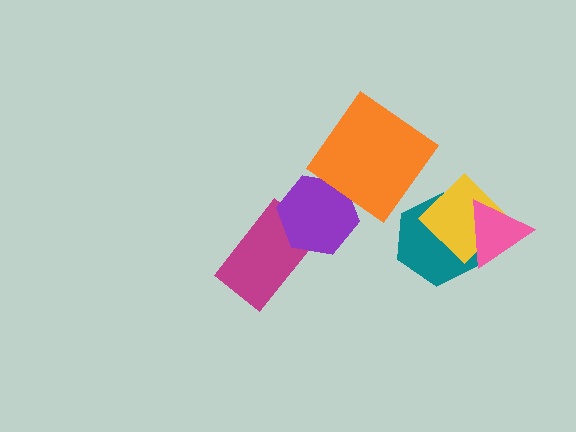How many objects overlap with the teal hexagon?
2 objects overlap with the teal hexagon.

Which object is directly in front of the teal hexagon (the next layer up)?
The yellow diamond is directly in front of the teal hexagon.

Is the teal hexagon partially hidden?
Yes, it is partially covered by another shape.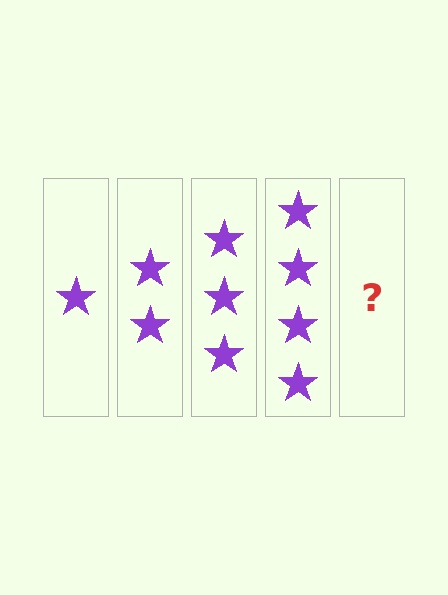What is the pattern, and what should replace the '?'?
The pattern is that each step adds one more star. The '?' should be 5 stars.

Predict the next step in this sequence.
The next step is 5 stars.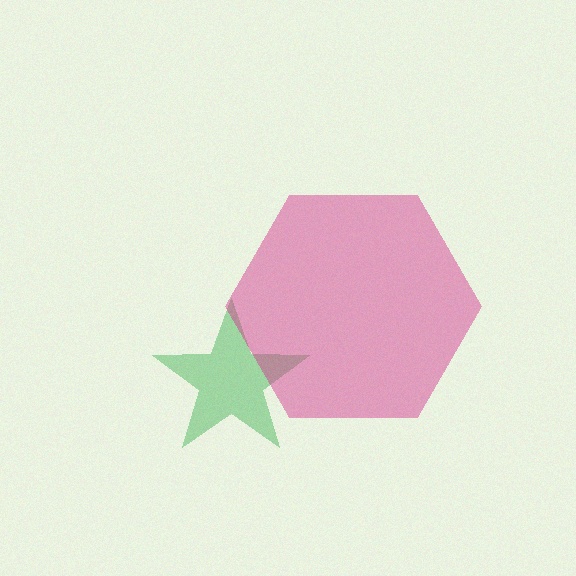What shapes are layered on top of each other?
The layered shapes are: a green star, a magenta hexagon.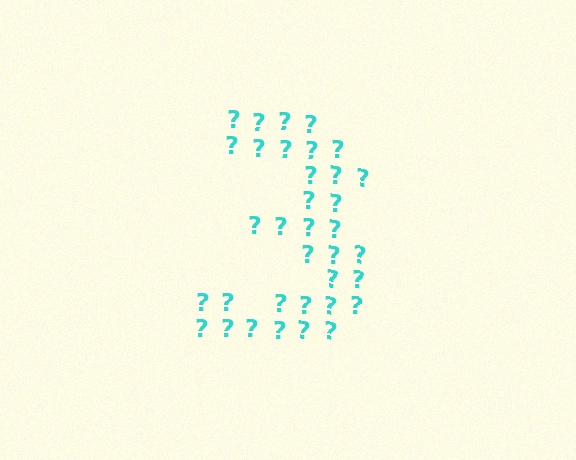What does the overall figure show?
The overall figure shows the digit 3.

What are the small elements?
The small elements are question marks.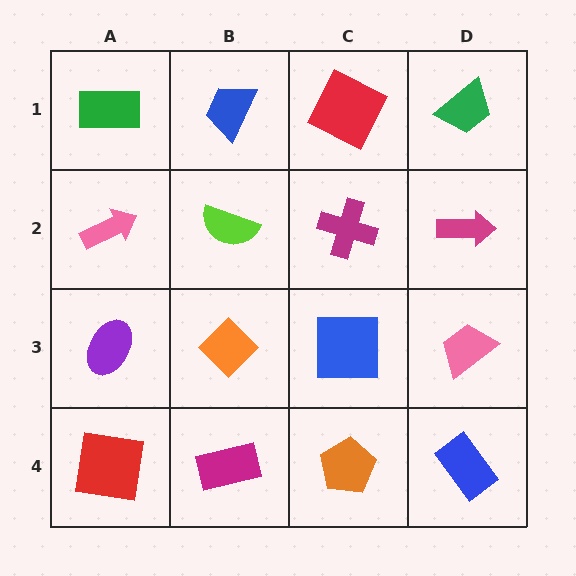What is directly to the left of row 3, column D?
A blue square.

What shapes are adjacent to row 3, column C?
A magenta cross (row 2, column C), an orange pentagon (row 4, column C), an orange diamond (row 3, column B), a pink trapezoid (row 3, column D).